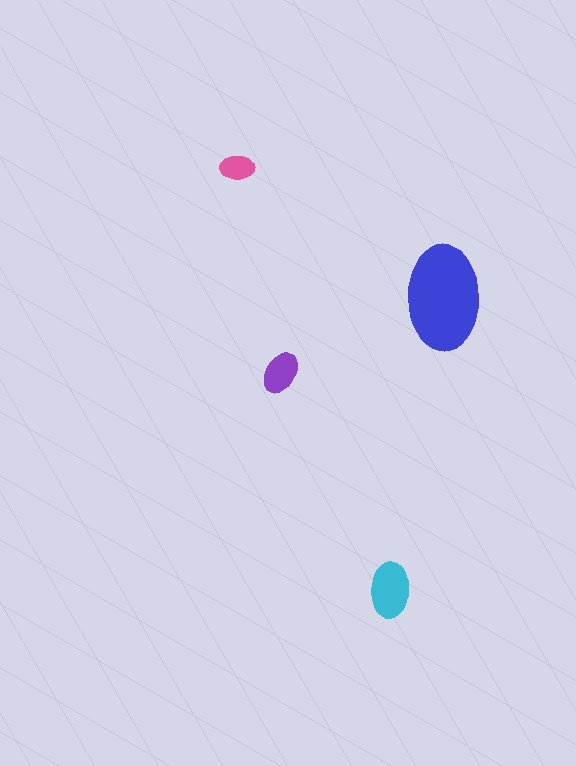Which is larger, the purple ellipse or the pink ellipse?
The purple one.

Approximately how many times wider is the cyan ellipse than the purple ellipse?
About 1.5 times wider.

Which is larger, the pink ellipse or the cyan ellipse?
The cyan one.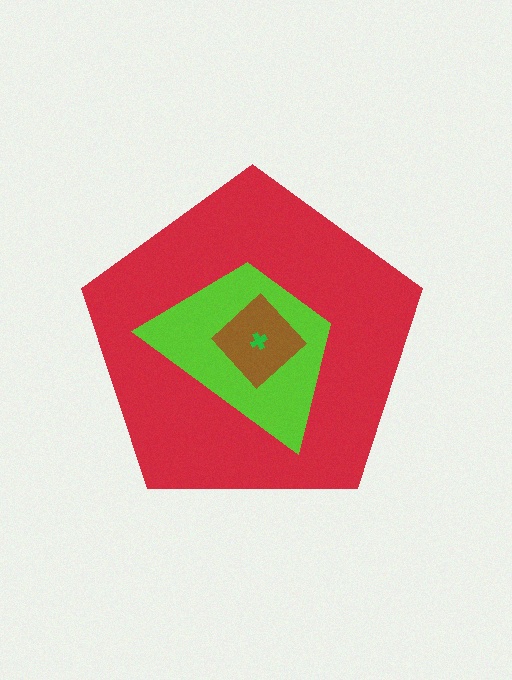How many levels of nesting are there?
4.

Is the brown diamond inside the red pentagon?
Yes.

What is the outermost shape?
The red pentagon.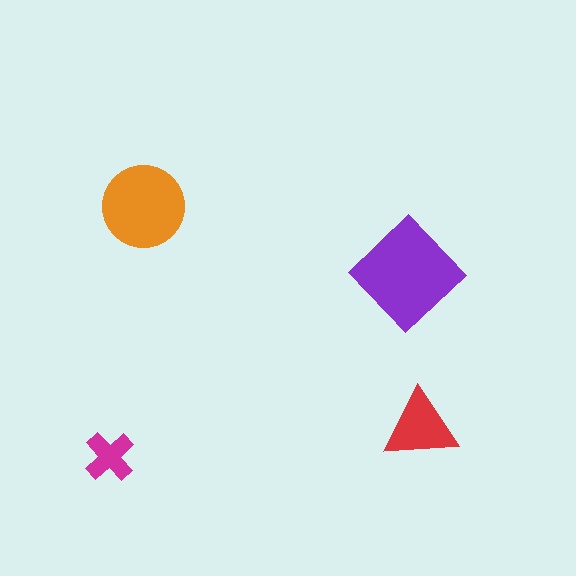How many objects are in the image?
There are 4 objects in the image.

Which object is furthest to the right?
The red triangle is rightmost.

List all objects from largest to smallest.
The purple diamond, the orange circle, the red triangle, the magenta cross.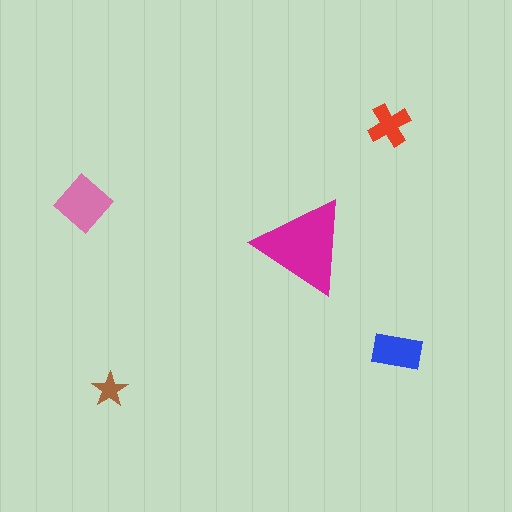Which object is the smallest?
The brown star.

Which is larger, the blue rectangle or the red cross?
The blue rectangle.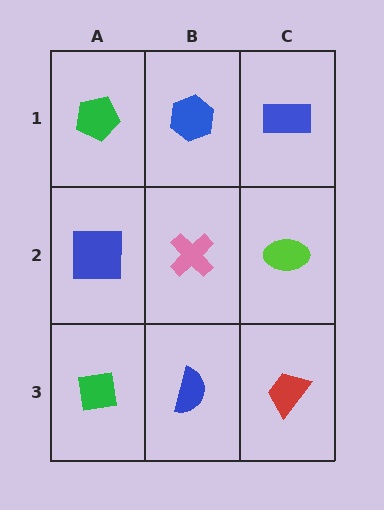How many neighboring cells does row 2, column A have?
3.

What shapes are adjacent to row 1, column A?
A blue square (row 2, column A), a blue hexagon (row 1, column B).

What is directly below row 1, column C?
A lime ellipse.